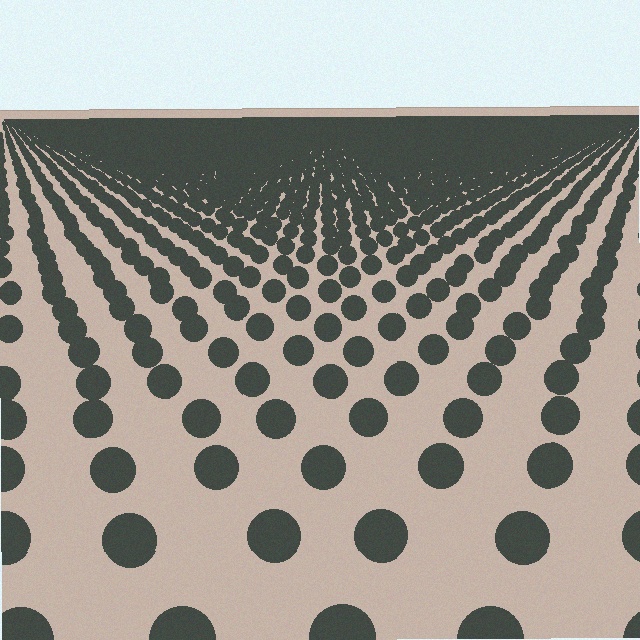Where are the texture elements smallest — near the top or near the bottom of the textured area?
Near the top.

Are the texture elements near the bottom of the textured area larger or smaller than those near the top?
Larger. Near the bottom, elements are closer to the viewer and appear at a bigger on-screen size.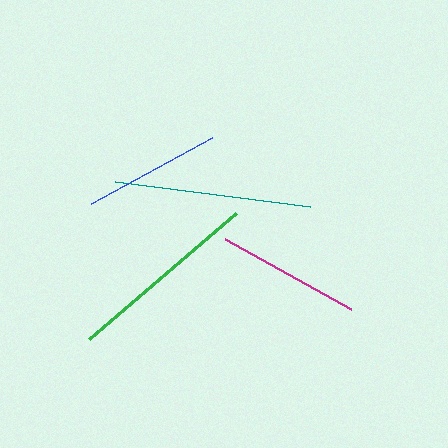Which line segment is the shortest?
The blue line is the shortest at approximately 137 pixels.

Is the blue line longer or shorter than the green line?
The green line is longer than the blue line.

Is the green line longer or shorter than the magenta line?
The green line is longer than the magenta line.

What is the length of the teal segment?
The teal segment is approximately 196 pixels long.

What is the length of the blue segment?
The blue segment is approximately 137 pixels long.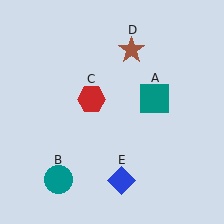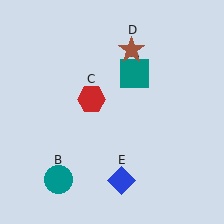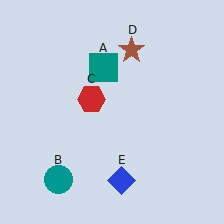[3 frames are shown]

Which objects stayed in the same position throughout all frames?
Teal circle (object B) and red hexagon (object C) and brown star (object D) and blue diamond (object E) remained stationary.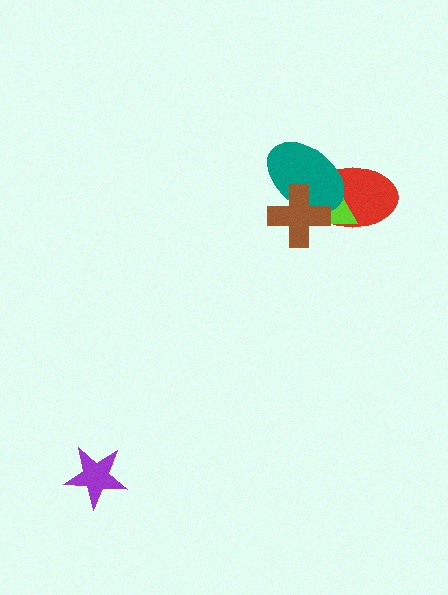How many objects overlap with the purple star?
0 objects overlap with the purple star.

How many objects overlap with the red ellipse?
3 objects overlap with the red ellipse.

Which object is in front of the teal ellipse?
The brown cross is in front of the teal ellipse.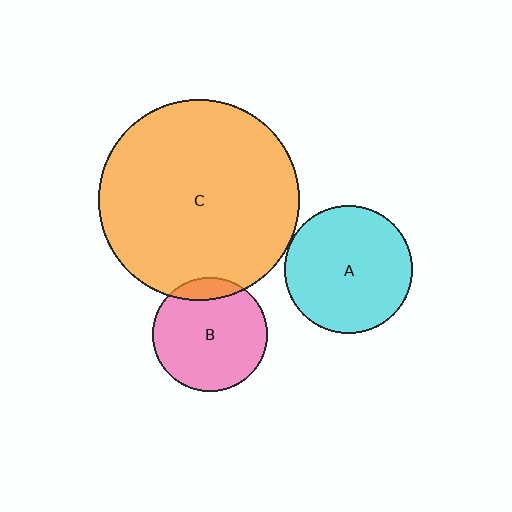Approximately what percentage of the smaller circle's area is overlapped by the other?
Approximately 10%.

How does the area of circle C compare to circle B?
Approximately 3.1 times.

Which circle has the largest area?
Circle C (orange).